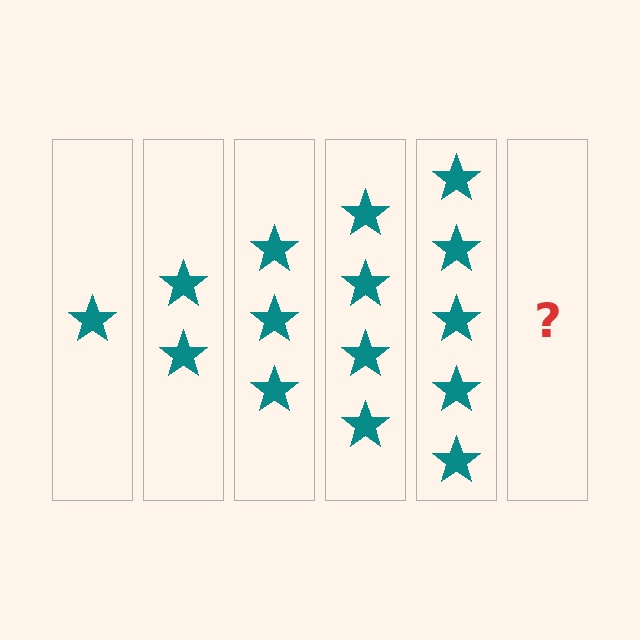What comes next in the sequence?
The next element should be 6 stars.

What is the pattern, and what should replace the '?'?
The pattern is that each step adds one more star. The '?' should be 6 stars.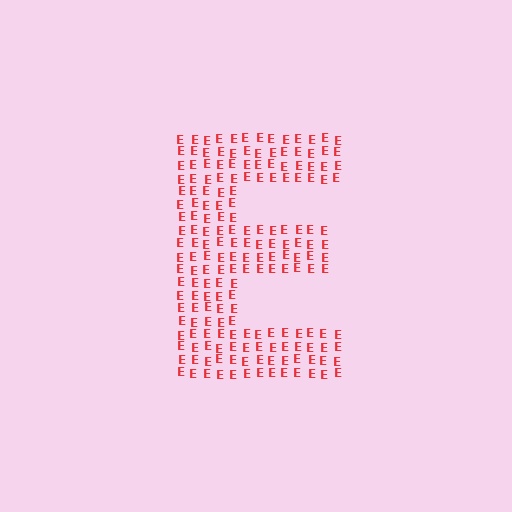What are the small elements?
The small elements are letter E's.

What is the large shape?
The large shape is the letter E.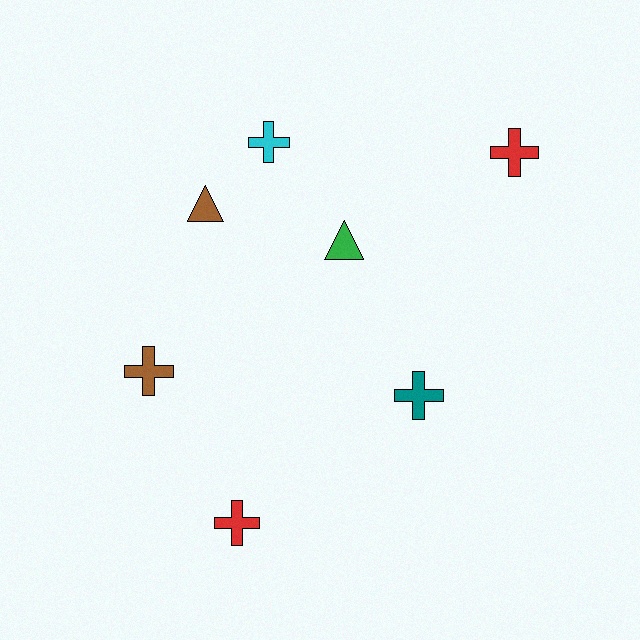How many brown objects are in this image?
There are 2 brown objects.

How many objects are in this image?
There are 7 objects.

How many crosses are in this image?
There are 5 crosses.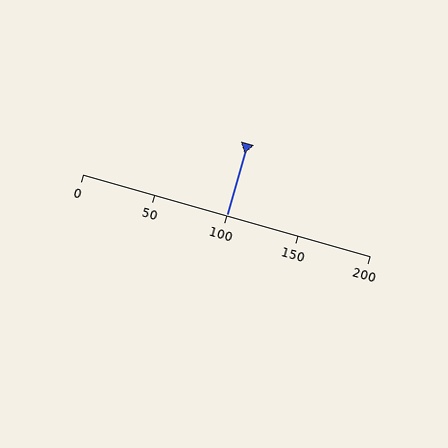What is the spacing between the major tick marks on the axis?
The major ticks are spaced 50 apart.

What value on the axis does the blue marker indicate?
The marker indicates approximately 100.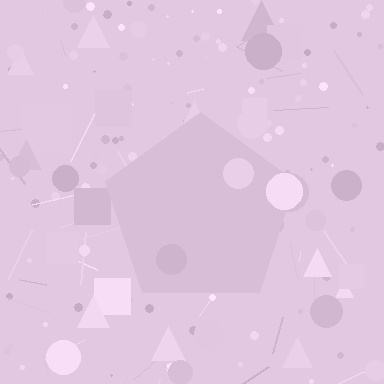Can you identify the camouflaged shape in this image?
The camouflaged shape is a pentagon.